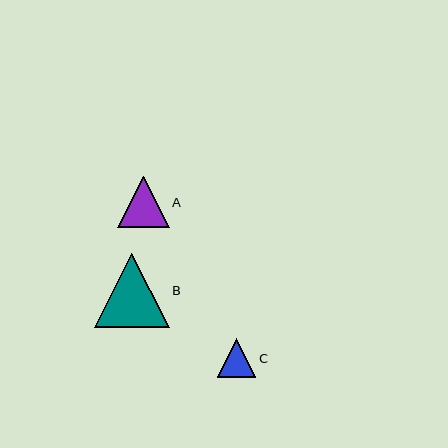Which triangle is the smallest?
Triangle C is the smallest with a size of approximately 38 pixels.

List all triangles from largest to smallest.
From largest to smallest: B, A, C.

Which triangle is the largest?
Triangle B is the largest with a size of approximately 74 pixels.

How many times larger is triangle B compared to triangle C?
Triangle B is approximately 1.9 times the size of triangle C.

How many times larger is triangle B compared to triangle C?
Triangle B is approximately 1.9 times the size of triangle C.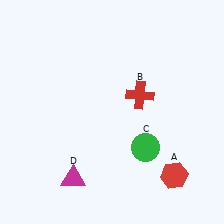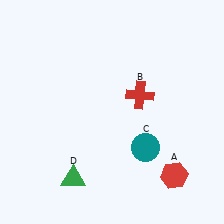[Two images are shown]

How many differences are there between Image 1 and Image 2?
There are 2 differences between the two images.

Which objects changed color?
C changed from green to teal. D changed from magenta to green.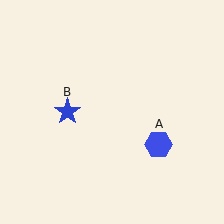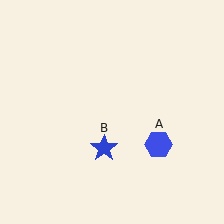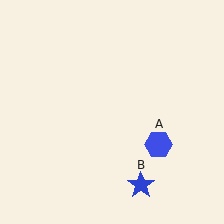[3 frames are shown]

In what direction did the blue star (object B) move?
The blue star (object B) moved down and to the right.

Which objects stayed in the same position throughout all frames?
Blue hexagon (object A) remained stationary.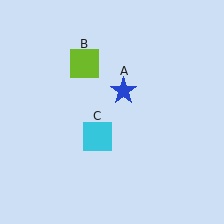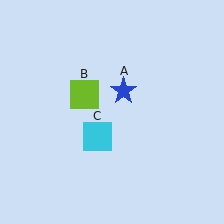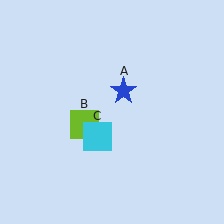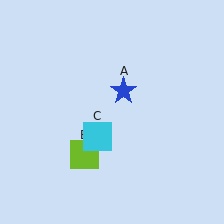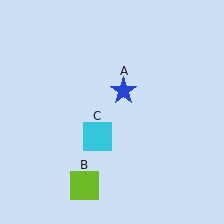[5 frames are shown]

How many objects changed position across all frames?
1 object changed position: lime square (object B).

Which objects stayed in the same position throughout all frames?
Blue star (object A) and cyan square (object C) remained stationary.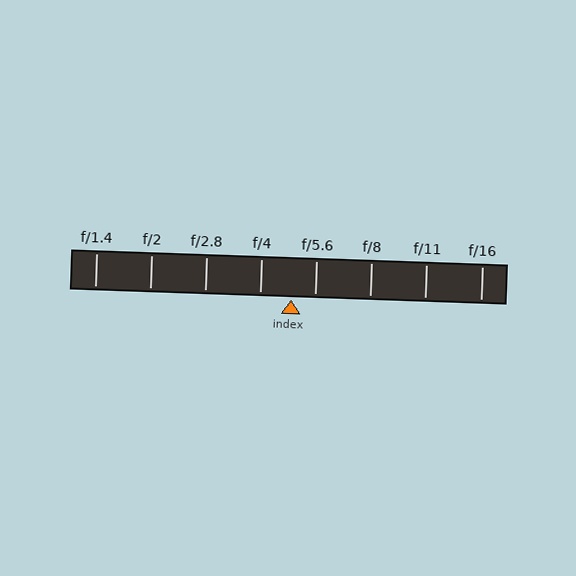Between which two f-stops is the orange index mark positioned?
The index mark is between f/4 and f/5.6.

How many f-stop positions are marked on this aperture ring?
There are 8 f-stop positions marked.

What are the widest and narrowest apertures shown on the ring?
The widest aperture shown is f/1.4 and the narrowest is f/16.